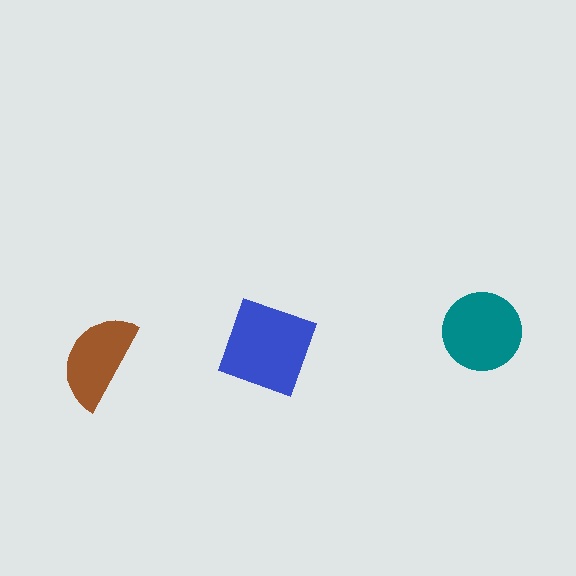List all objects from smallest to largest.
The brown semicircle, the teal circle, the blue square.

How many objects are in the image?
There are 3 objects in the image.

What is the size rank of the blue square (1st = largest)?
1st.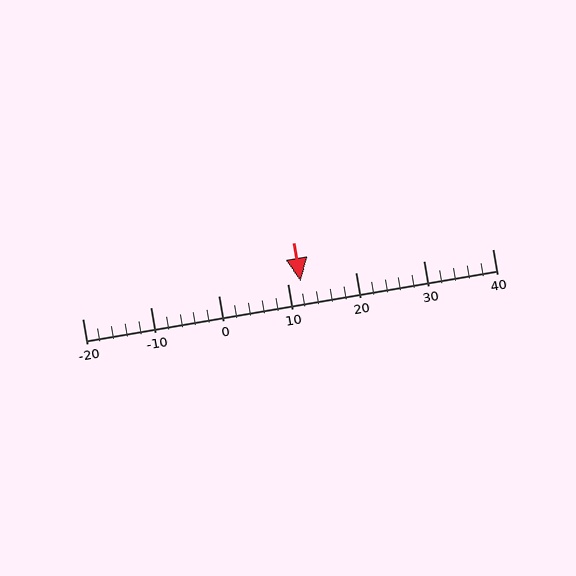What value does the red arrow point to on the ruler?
The red arrow points to approximately 12.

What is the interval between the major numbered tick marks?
The major tick marks are spaced 10 units apart.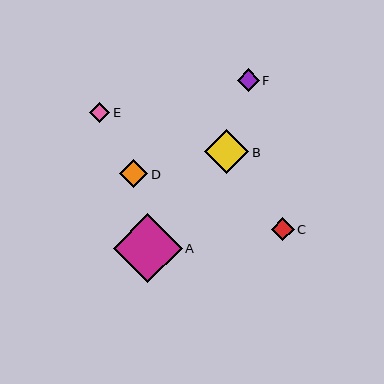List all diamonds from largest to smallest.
From largest to smallest: A, B, D, C, F, E.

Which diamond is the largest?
Diamond A is the largest with a size of approximately 69 pixels.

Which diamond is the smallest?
Diamond E is the smallest with a size of approximately 20 pixels.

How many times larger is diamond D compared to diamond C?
Diamond D is approximately 1.2 times the size of diamond C.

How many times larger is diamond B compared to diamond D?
Diamond B is approximately 1.6 times the size of diamond D.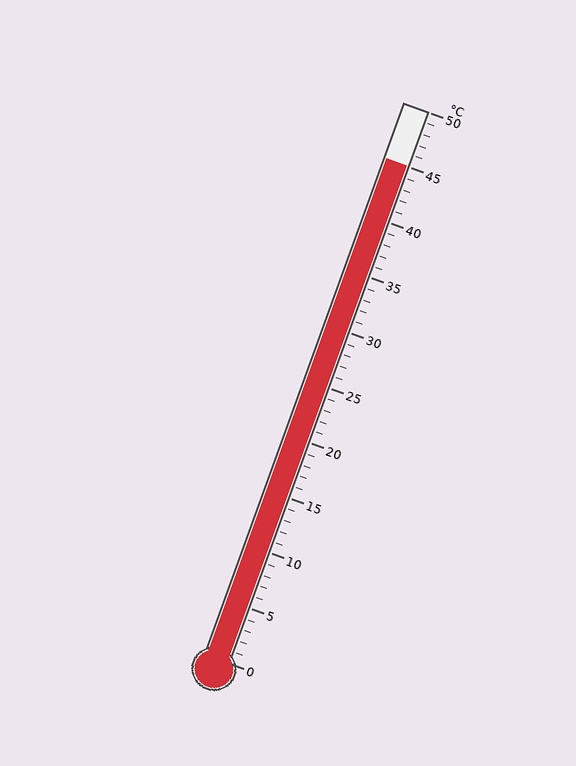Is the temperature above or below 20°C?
The temperature is above 20°C.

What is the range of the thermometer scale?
The thermometer scale ranges from 0°C to 50°C.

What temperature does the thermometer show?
The thermometer shows approximately 45°C.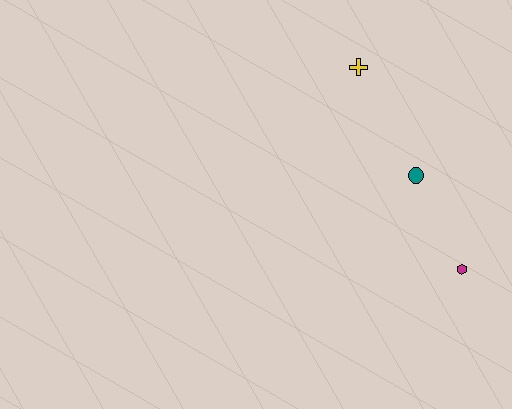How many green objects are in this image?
There are no green objects.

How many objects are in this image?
There are 3 objects.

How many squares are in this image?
There are no squares.